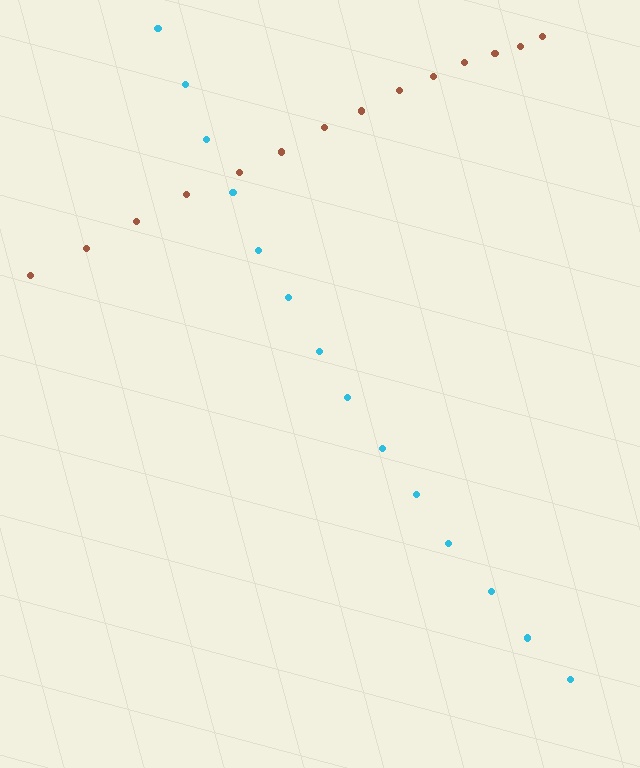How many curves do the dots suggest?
There are 2 distinct paths.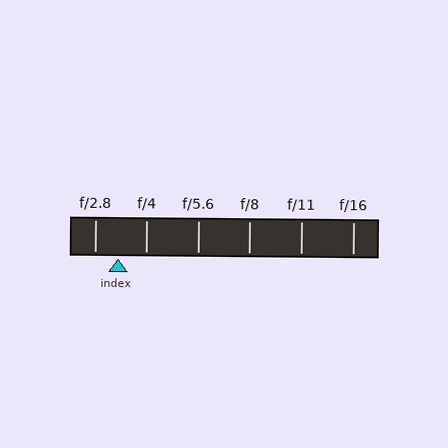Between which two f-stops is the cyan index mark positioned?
The index mark is between f/2.8 and f/4.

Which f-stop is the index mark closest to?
The index mark is closest to f/2.8.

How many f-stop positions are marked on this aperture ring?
There are 6 f-stop positions marked.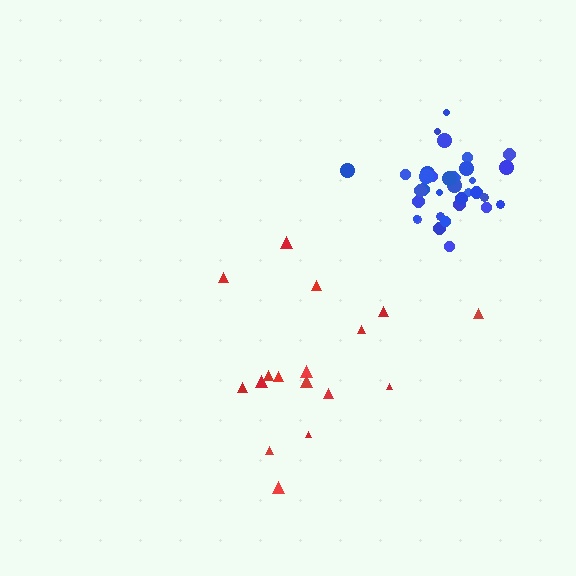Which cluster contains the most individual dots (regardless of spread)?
Blue (34).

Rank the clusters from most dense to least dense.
blue, red.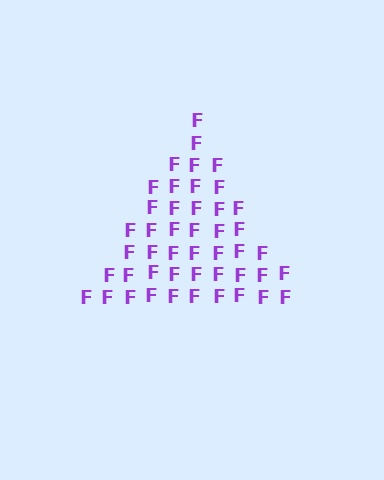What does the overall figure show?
The overall figure shows a triangle.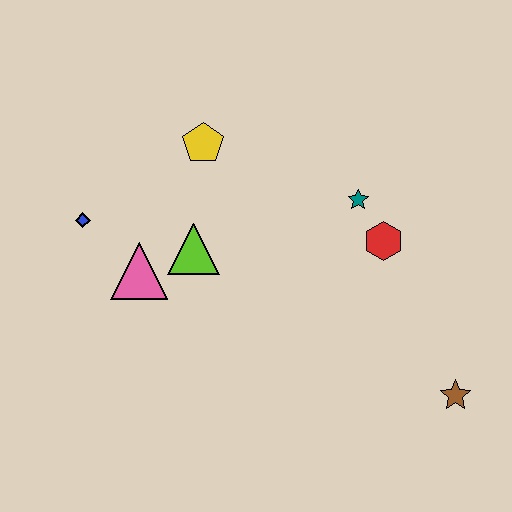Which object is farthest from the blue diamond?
The brown star is farthest from the blue diamond.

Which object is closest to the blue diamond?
The pink triangle is closest to the blue diamond.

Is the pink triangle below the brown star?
No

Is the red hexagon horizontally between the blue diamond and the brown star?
Yes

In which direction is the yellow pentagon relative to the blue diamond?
The yellow pentagon is to the right of the blue diamond.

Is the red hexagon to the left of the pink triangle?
No